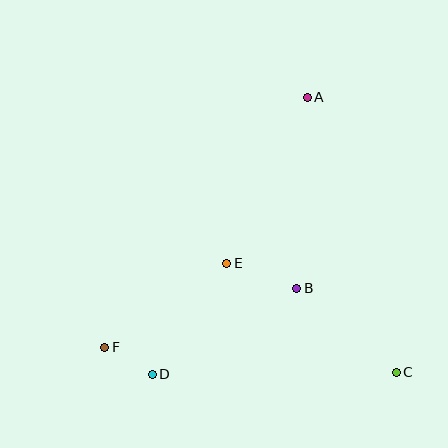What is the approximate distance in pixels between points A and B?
The distance between A and B is approximately 192 pixels.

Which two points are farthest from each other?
Points A and F are farthest from each other.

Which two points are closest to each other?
Points D and F are closest to each other.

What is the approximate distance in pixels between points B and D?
The distance between B and D is approximately 168 pixels.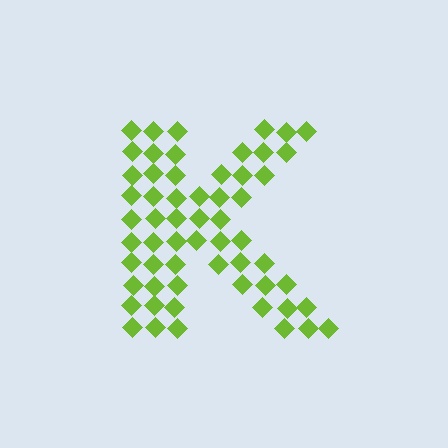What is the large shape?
The large shape is the letter K.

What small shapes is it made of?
It is made of small diamonds.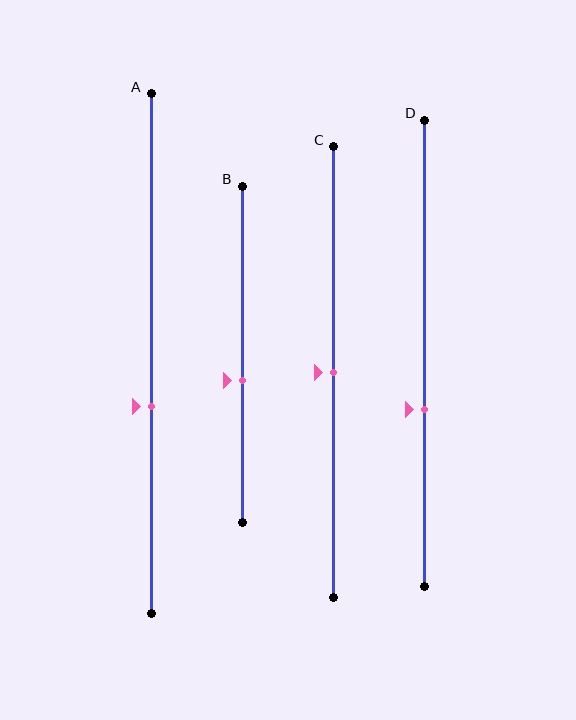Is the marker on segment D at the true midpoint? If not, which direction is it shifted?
No, the marker on segment D is shifted downward by about 12% of the segment length.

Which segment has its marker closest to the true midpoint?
Segment C has its marker closest to the true midpoint.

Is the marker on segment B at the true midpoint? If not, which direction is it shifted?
No, the marker on segment B is shifted downward by about 8% of the segment length.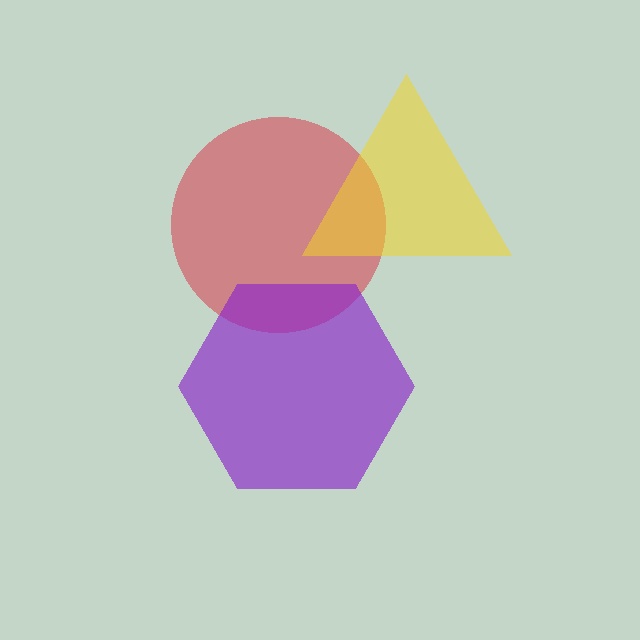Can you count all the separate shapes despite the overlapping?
Yes, there are 3 separate shapes.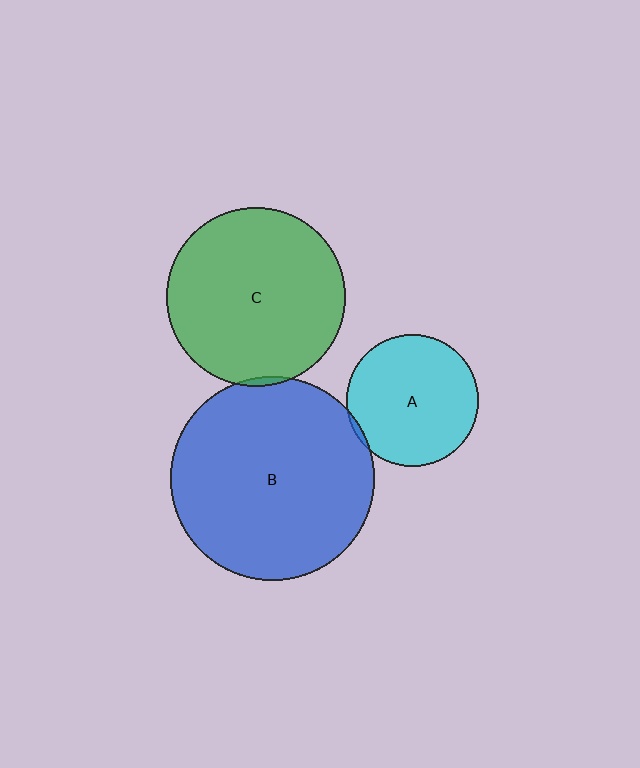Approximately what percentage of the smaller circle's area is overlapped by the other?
Approximately 5%.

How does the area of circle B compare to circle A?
Approximately 2.4 times.